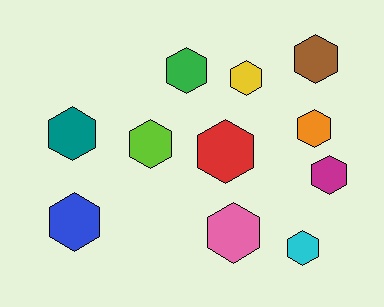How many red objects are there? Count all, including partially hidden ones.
There is 1 red object.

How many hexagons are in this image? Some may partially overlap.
There are 11 hexagons.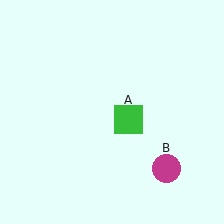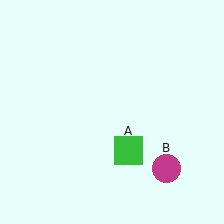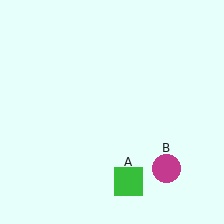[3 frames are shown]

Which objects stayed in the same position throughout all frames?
Magenta circle (object B) remained stationary.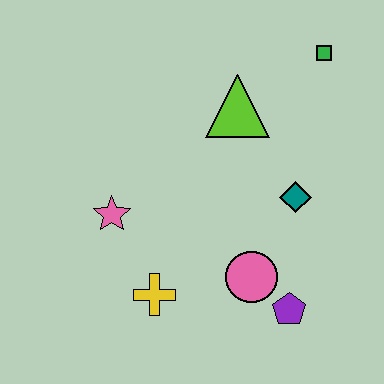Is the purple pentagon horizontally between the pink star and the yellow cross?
No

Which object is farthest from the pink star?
The green square is farthest from the pink star.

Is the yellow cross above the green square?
No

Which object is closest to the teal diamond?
The pink circle is closest to the teal diamond.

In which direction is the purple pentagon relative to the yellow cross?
The purple pentagon is to the right of the yellow cross.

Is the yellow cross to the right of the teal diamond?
No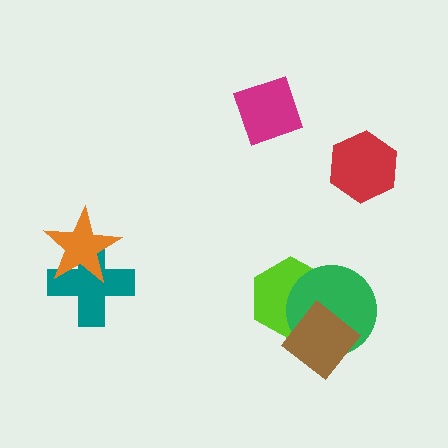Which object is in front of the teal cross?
The orange star is in front of the teal cross.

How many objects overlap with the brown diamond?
2 objects overlap with the brown diamond.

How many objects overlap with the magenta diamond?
0 objects overlap with the magenta diamond.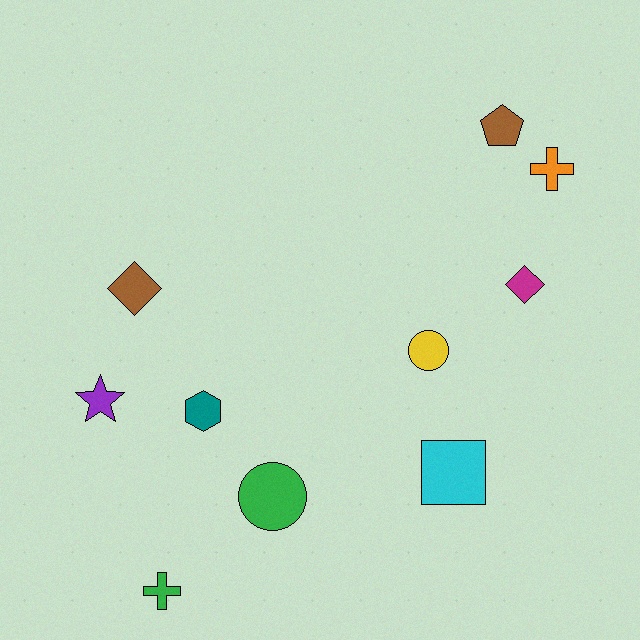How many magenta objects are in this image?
There is 1 magenta object.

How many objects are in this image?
There are 10 objects.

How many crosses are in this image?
There are 2 crosses.